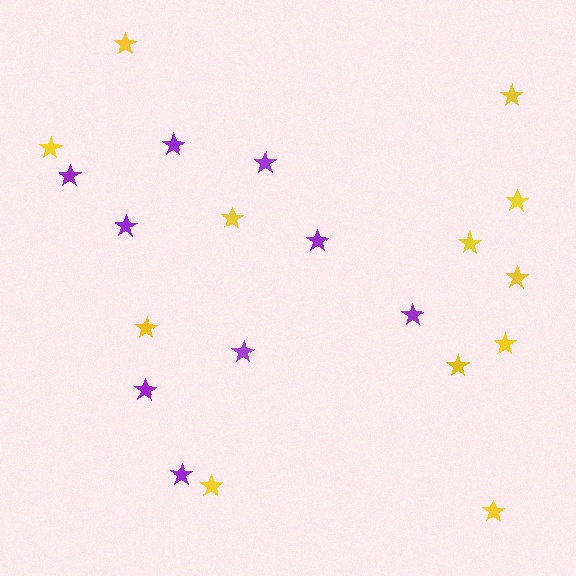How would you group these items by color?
There are 2 groups: one group of yellow stars (12) and one group of purple stars (9).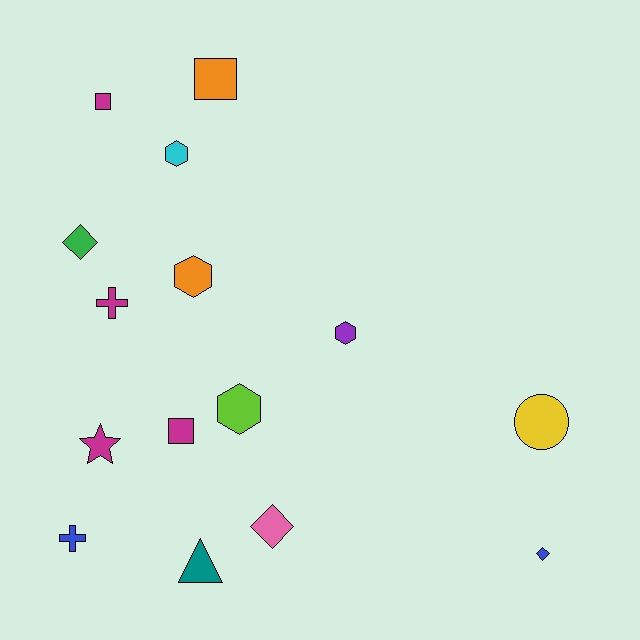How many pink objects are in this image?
There is 1 pink object.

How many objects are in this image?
There are 15 objects.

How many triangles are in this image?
There is 1 triangle.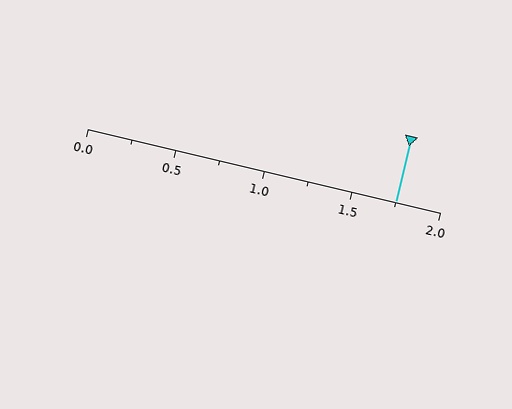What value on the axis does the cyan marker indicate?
The marker indicates approximately 1.75.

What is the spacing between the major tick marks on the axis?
The major ticks are spaced 0.5 apart.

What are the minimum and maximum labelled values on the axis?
The axis runs from 0.0 to 2.0.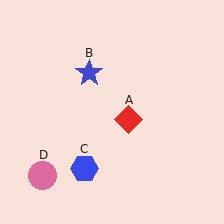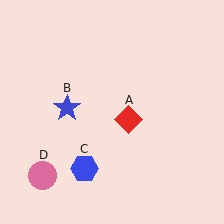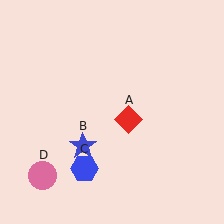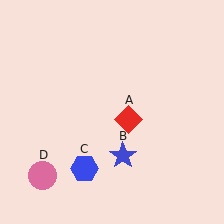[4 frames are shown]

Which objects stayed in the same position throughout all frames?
Red diamond (object A) and blue hexagon (object C) and pink circle (object D) remained stationary.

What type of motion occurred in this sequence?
The blue star (object B) rotated counterclockwise around the center of the scene.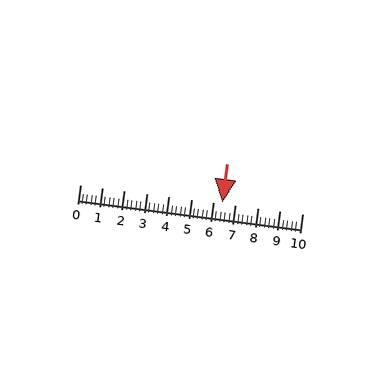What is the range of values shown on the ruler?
The ruler shows values from 0 to 10.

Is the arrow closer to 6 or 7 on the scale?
The arrow is closer to 6.